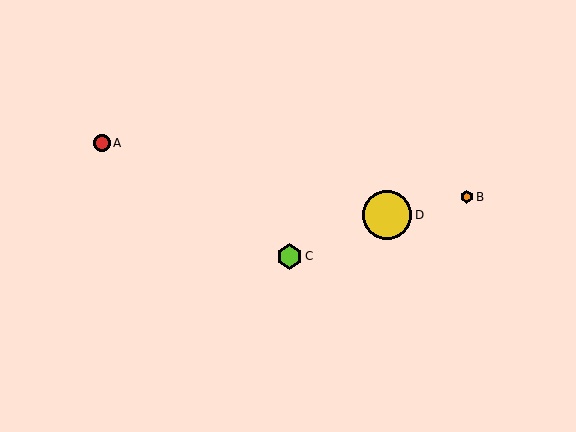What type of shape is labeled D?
Shape D is a yellow circle.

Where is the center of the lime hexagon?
The center of the lime hexagon is at (289, 256).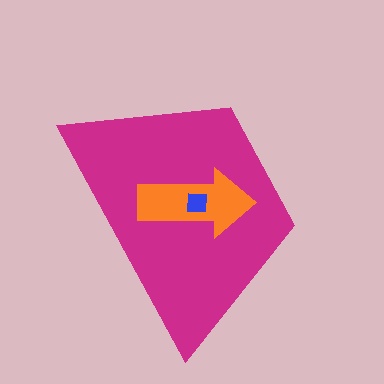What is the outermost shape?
The magenta trapezoid.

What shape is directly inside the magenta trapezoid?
The orange arrow.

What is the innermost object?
The blue square.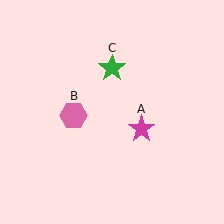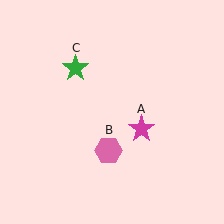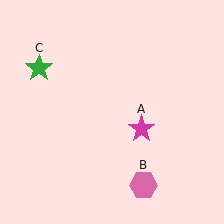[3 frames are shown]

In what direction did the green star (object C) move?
The green star (object C) moved left.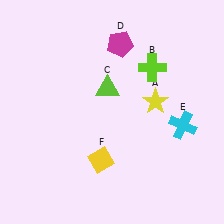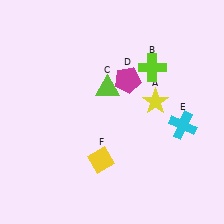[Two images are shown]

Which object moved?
The magenta pentagon (D) moved down.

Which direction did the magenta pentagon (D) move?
The magenta pentagon (D) moved down.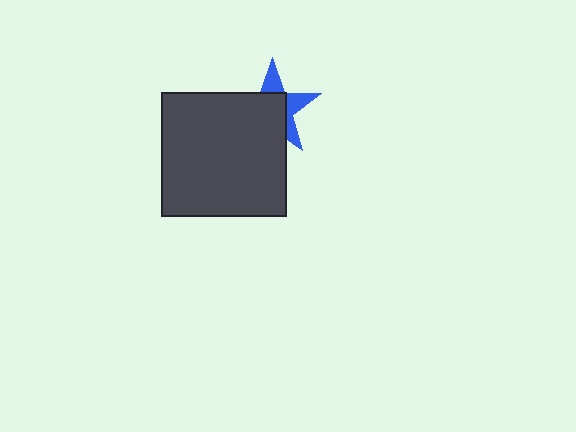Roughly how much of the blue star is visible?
A small part of it is visible (roughly 37%).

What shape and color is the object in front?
The object in front is a dark gray square.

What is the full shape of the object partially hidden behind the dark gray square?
The partially hidden object is a blue star.